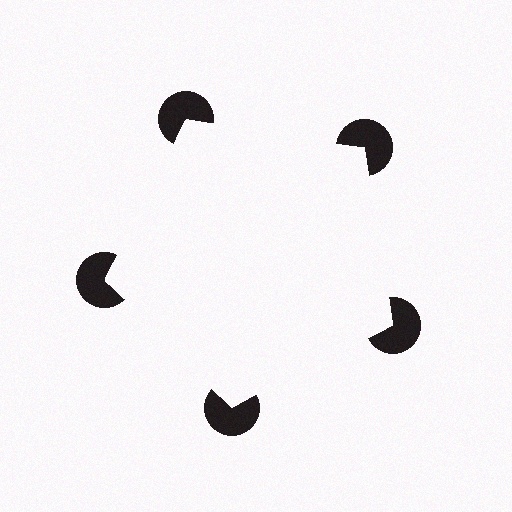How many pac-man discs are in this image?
There are 5 — one at each vertex of the illusory pentagon.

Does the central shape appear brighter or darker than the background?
It typically appears slightly brighter than the background, even though no actual brightness change is drawn.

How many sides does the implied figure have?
5 sides.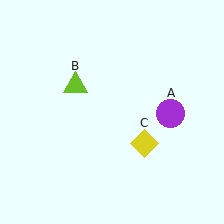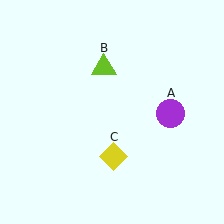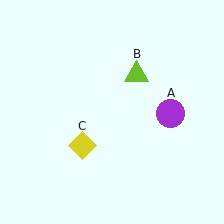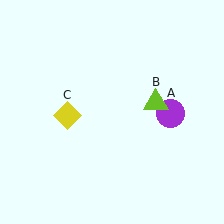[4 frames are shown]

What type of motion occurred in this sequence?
The lime triangle (object B), yellow diamond (object C) rotated clockwise around the center of the scene.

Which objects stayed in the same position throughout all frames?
Purple circle (object A) remained stationary.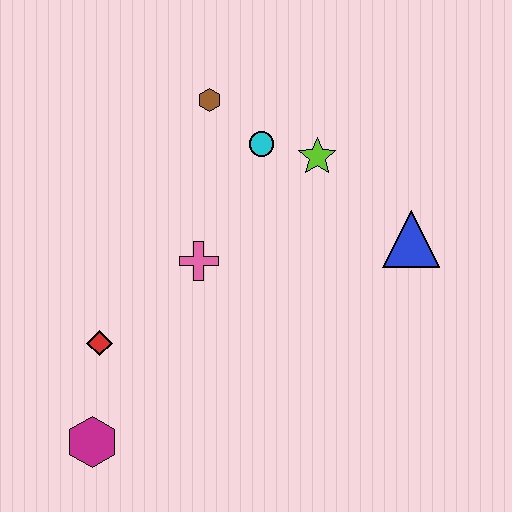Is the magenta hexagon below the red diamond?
Yes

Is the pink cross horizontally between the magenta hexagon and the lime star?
Yes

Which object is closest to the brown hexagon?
The cyan circle is closest to the brown hexagon.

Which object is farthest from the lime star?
The magenta hexagon is farthest from the lime star.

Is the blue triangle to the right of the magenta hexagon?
Yes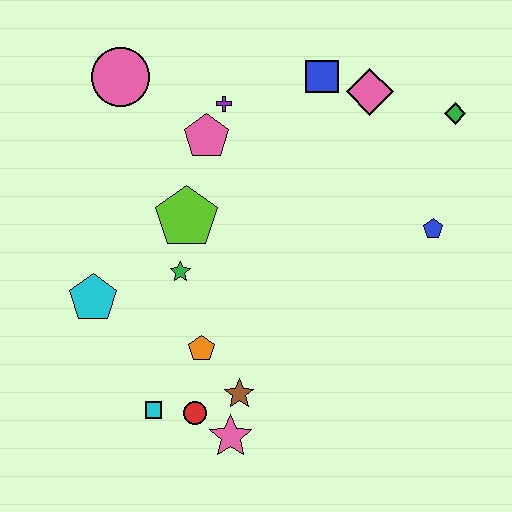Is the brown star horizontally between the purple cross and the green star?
No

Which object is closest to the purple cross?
The pink pentagon is closest to the purple cross.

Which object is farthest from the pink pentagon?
The pink star is farthest from the pink pentagon.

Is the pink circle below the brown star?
No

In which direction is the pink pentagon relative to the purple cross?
The pink pentagon is below the purple cross.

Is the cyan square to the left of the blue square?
Yes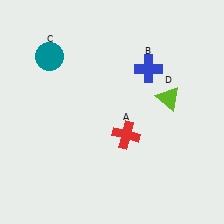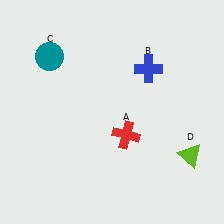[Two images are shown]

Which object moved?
The lime triangle (D) moved down.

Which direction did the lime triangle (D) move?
The lime triangle (D) moved down.